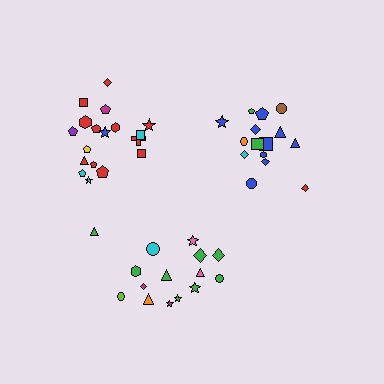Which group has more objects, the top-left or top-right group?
The top-left group.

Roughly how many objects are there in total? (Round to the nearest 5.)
Roughly 50 objects in total.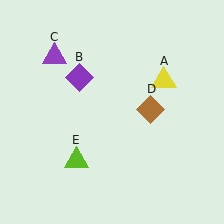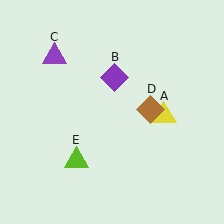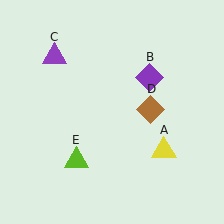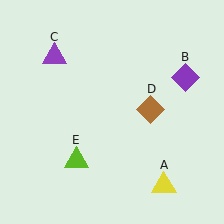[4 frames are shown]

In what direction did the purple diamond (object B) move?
The purple diamond (object B) moved right.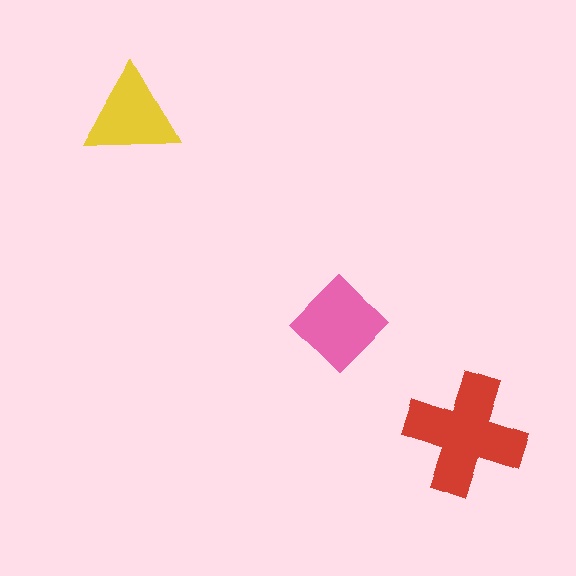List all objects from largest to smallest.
The red cross, the pink diamond, the yellow triangle.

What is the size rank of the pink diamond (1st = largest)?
2nd.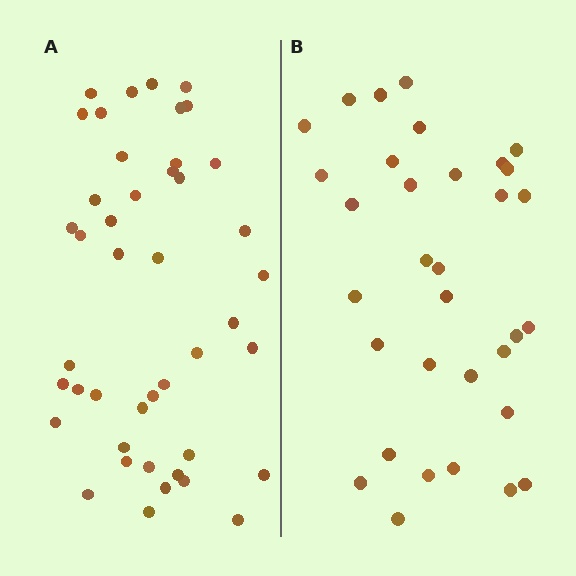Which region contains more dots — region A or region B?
Region A (the left region) has more dots.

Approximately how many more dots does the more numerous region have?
Region A has roughly 12 or so more dots than region B.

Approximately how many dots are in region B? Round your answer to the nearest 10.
About 30 dots. (The exact count is 33, which rounds to 30.)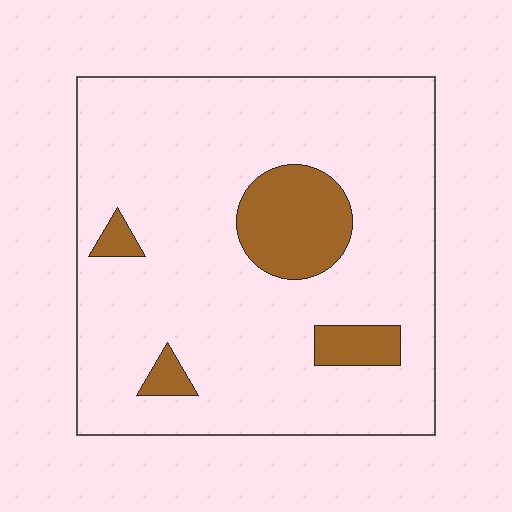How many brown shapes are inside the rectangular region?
4.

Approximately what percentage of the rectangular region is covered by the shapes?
Approximately 15%.